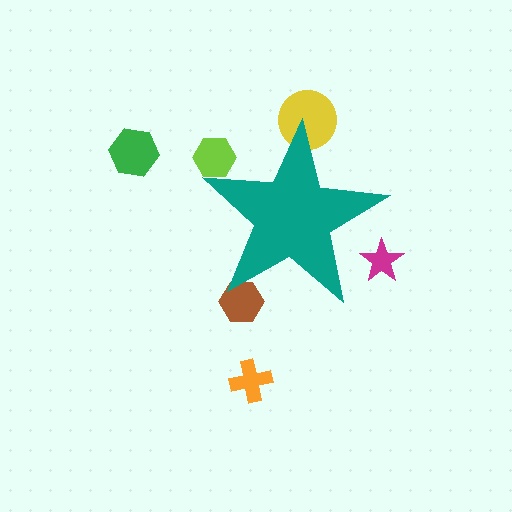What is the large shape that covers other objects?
A teal star.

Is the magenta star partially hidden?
Yes, the magenta star is partially hidden behind the teal star.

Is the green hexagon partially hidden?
No, the green hexagon is fully visible.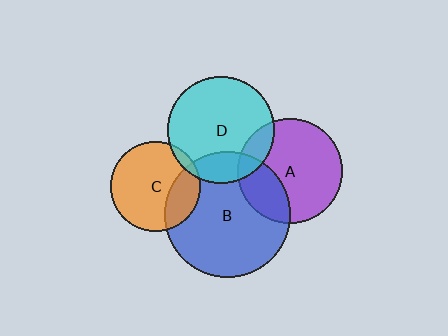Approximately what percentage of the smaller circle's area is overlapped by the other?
Approximately 15%.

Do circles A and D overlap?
Yes.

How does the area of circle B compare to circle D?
Approximately 1.4 times.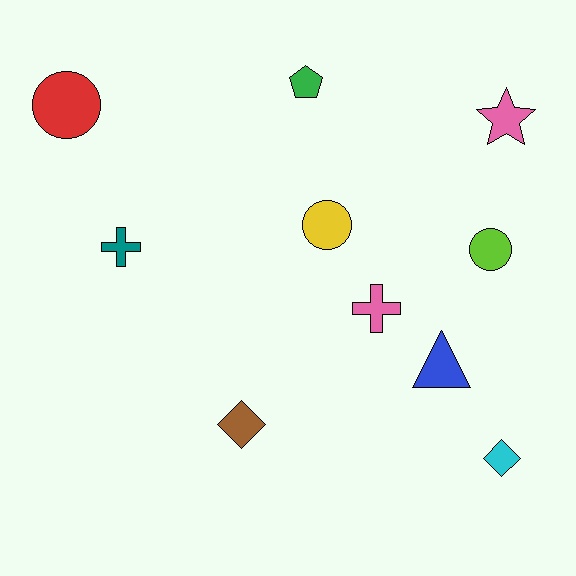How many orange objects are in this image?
There are no orange objects.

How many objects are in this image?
There are 10 objects.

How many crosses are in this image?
There are 2 crosses.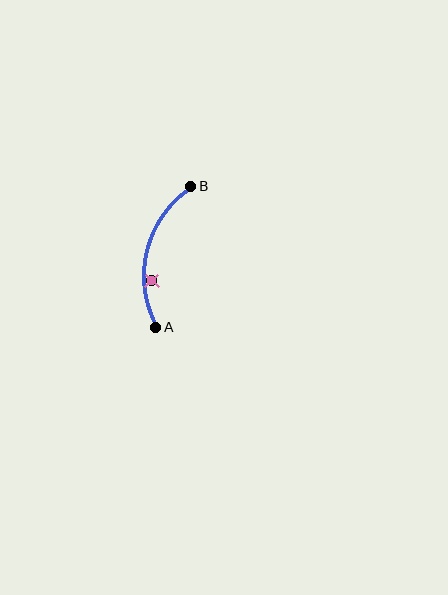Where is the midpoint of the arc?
The arc midpoint is the point on the curve farthest from the straight line joining A and B. It sits to the left of that line.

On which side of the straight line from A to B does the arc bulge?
The arc bulges to the left of the straight line connecting A and B.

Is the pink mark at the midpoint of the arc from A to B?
No — the pink mark does not lie on the arc at all. It sits slightly inside the curve.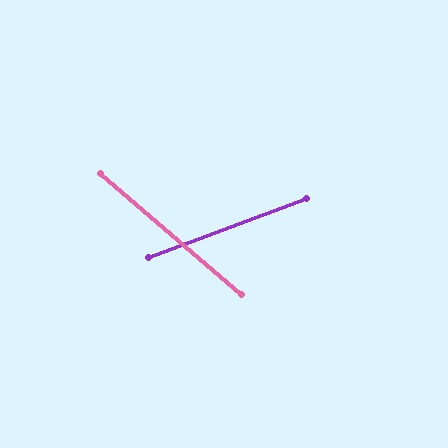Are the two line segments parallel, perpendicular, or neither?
Neither parallel nor perpendicular — they differ by about 61°.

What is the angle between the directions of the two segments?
Approximately 61 degrees.